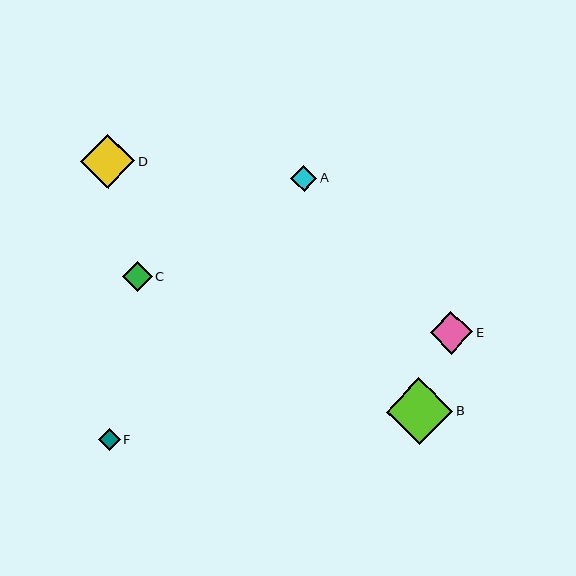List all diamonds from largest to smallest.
From largest to smallest: B, D, E, C, A, F.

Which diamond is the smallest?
Diamond F is the smallest with a size of approximately 22 pixels.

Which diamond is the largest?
Diamond B is the largest with a size of approximately 67 pixels.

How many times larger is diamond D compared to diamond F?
Diamond D is approximately 2.5 times the size of diamond F.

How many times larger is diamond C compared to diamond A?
Diamond C is approximately 1.1 times the size of diamond A.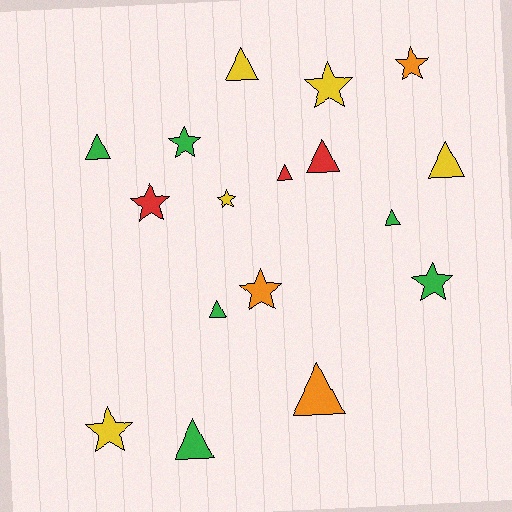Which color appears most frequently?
Green, with 6 objects.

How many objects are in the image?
There are 17 objects.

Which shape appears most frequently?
Triangle, with 9 objects.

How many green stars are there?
There are 2 green stars.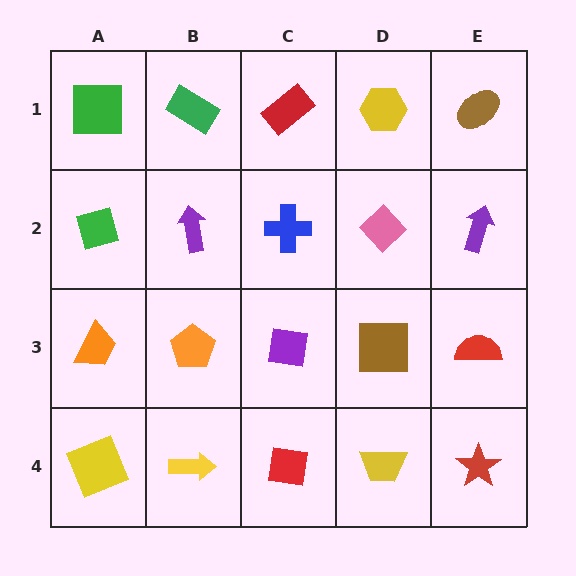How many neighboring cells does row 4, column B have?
3.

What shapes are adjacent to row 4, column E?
A red semicircle (row 3, column E), a yellow trapezoid (row 4, column D).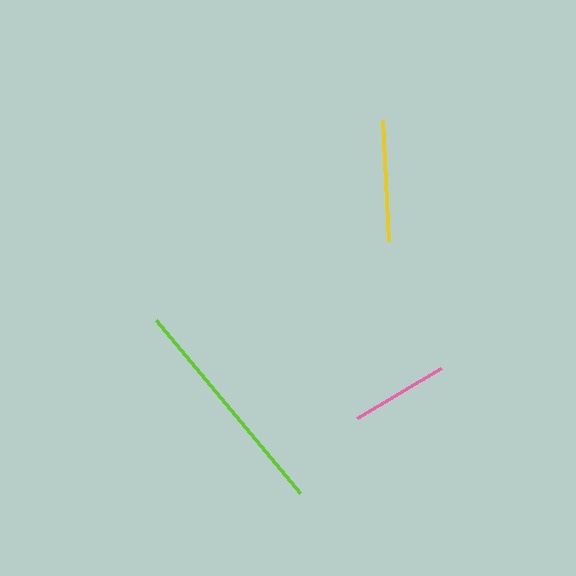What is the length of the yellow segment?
The yellow segment is approximately 122 pixels long.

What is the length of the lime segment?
The lime segment is approximately 225 pixels long.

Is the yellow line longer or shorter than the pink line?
The yellow line is longer than the pink line.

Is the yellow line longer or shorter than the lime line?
The lime line is longer than the yellow line.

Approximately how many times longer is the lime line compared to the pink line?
The lime line is approximately 2.3 times the length of the pink line.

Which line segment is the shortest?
The pink line is the shortest at approximately 98 pixels.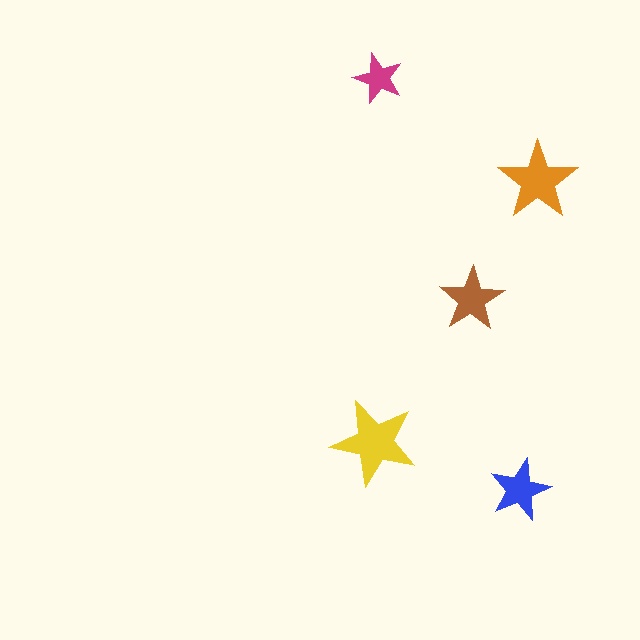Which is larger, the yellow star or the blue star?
The yellow one.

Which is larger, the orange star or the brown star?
The orange one.